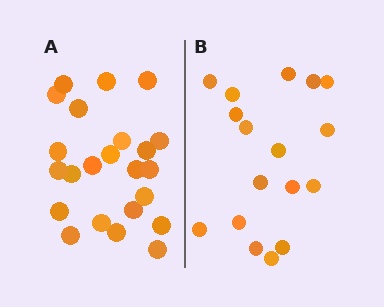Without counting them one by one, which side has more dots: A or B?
Region A (the left region) has more dots.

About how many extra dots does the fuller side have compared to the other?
Region A has about 6 more dots than region B.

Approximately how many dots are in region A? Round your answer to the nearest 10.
About 20 dots. (The exact count is 23, which rounds to 20.)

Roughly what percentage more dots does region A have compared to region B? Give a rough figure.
About 35% more.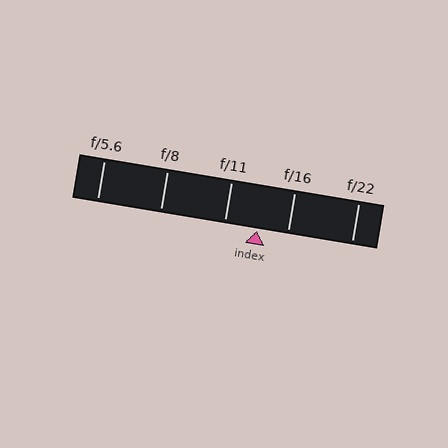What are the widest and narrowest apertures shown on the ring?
The widest aperture shown is f/5.6 and the narrowest is f/22.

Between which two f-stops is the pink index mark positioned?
The index mark is between f/11 and f/16.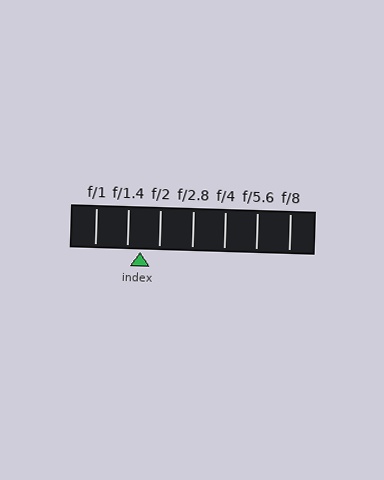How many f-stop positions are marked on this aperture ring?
There are 7 f-stop positions marked.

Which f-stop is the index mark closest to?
The index mark is closest to f/1.4.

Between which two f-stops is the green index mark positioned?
The index mark is between f/1.4 and f/2.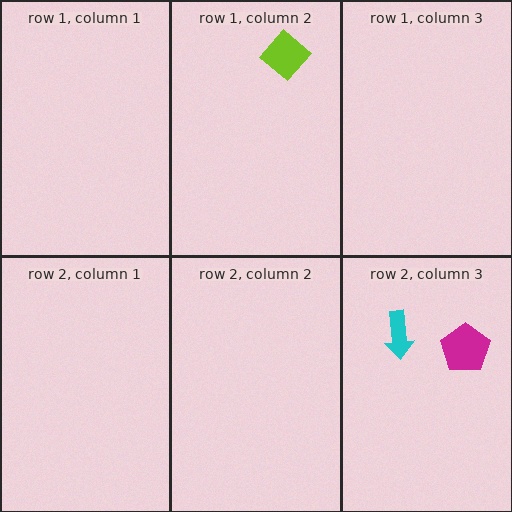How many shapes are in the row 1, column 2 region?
1.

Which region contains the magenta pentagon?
The row 2, column 3 region.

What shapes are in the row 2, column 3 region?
The cyan arrow, the magenta pentagon.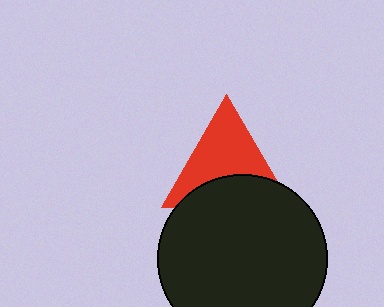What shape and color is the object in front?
The object in front is a black circle.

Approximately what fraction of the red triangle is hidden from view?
Roughly 38% of the red triangle is hidden behind the black circle.